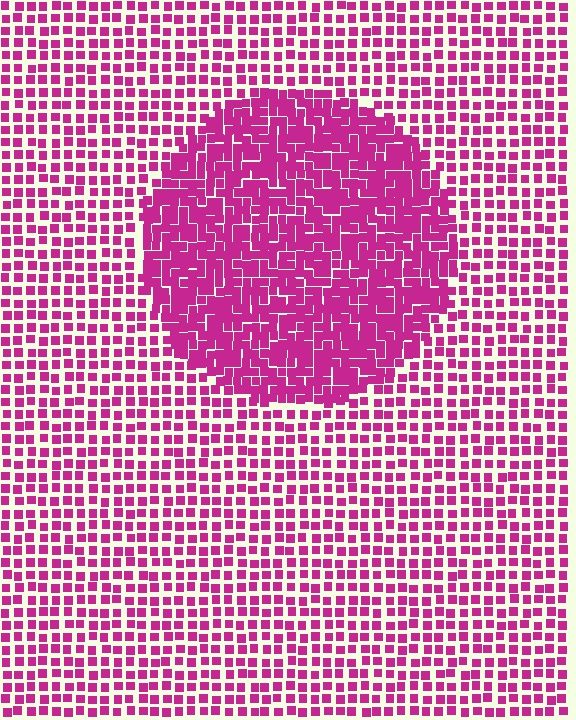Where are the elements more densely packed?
The elements are more densely packed inside the circle boundary.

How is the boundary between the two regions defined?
The boundary is defined by a change in element density (approximately 1.9x ratio). All elements are the same color, size, and shape.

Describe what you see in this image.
The image contains small magenta elements arranged at two different densities. A circle-shaped region is visible where the elements are more densely packed than the surrounding area.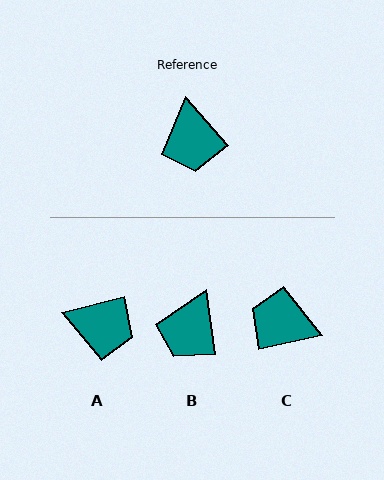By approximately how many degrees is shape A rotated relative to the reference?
Approximately 63 degrees counter-clockwise.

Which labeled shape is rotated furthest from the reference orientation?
C, about 119 degrees away.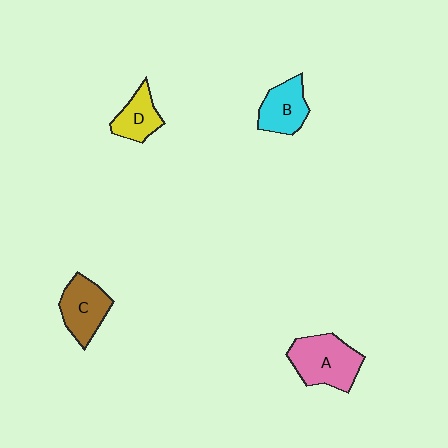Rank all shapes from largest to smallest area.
From largest to smallest: A (pink), C (brown), B (cyan), D (yellow).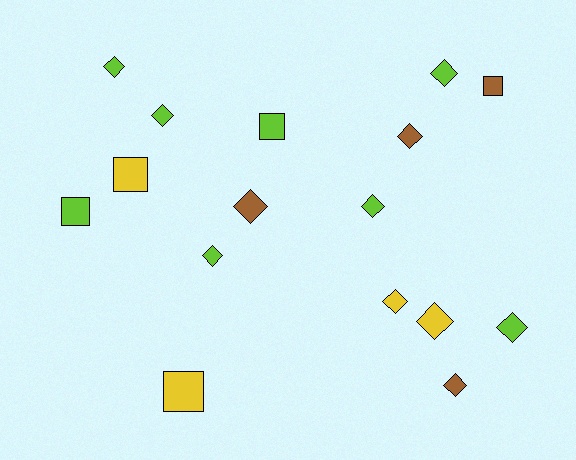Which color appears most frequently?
Lime, with 8 objects.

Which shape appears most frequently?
Diamond, with 11 objects.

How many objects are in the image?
There are 16 objects.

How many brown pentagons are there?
There are no brown pentagons.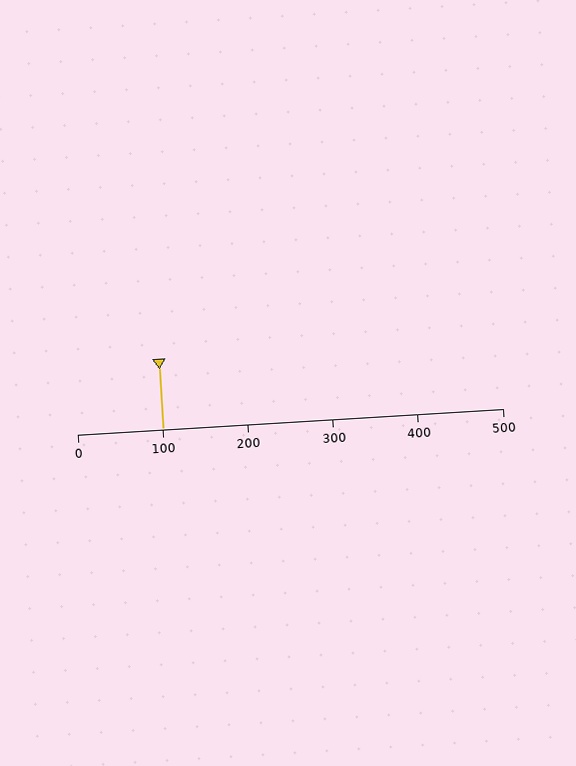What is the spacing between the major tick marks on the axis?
The major ticks are spaced 100 apart.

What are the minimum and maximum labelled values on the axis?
The axis runs from 0 to 500.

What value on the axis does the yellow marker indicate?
The marker indicates approximately 100.